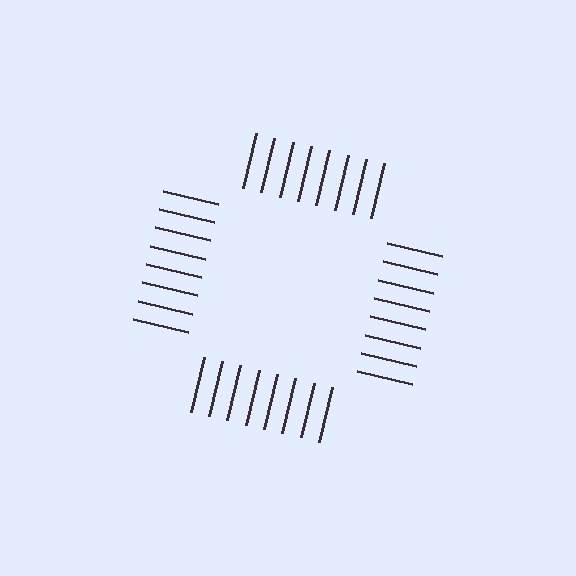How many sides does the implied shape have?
4 sides — the line-ends trace a square.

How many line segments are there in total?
32 — 8 along each of the 4 edges.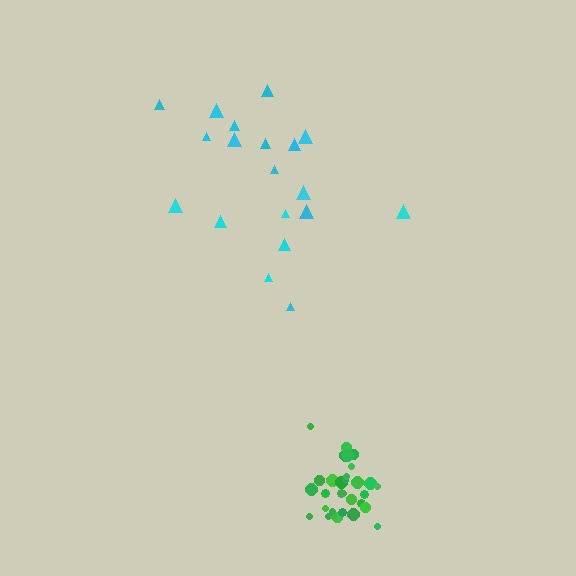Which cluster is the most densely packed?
Green.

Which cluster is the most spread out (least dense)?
Cyan.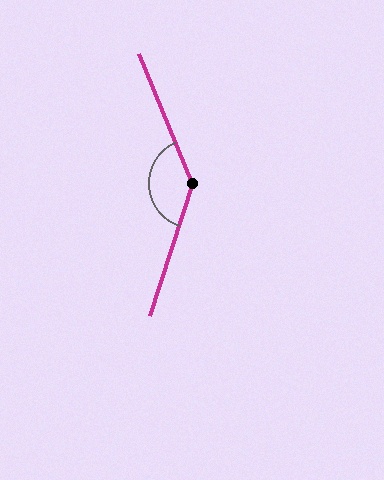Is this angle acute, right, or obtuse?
It is obtuse.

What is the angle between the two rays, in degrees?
Approximately 139 degrees.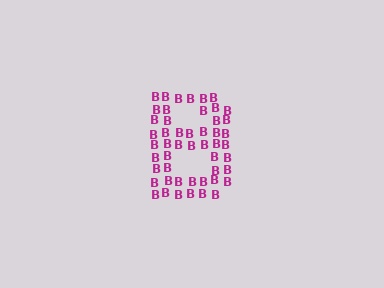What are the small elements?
The small elements are letter B's.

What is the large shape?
The large shape is the letter B.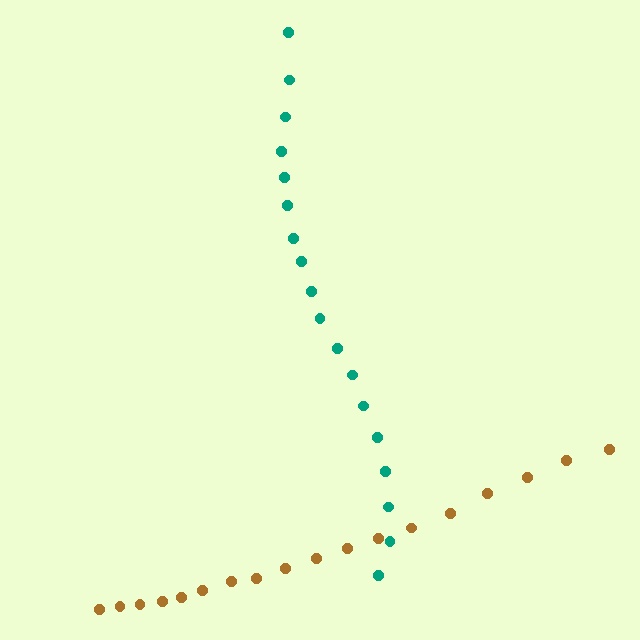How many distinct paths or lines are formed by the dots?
There are 2 distinct paths.